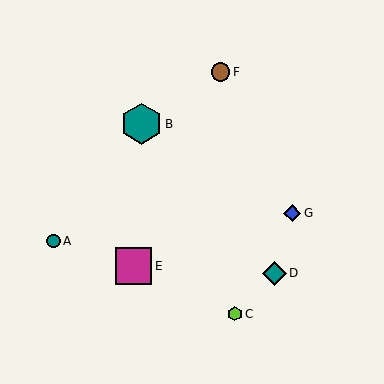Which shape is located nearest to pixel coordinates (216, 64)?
The brown circle (labeled F) at (220, 72) is nearest to that location.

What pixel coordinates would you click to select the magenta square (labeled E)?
Click at (133, 266) to select the magenta square E.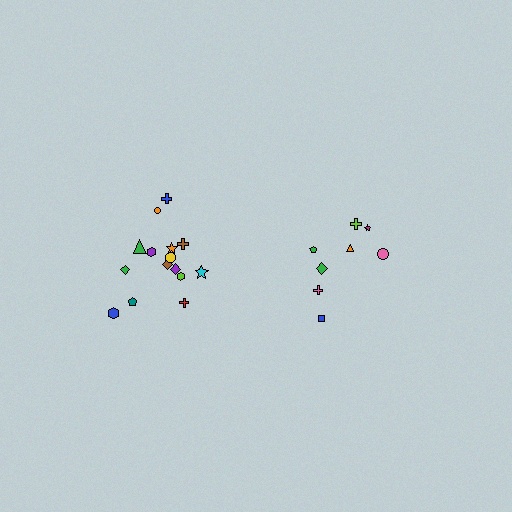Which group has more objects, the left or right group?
The left group.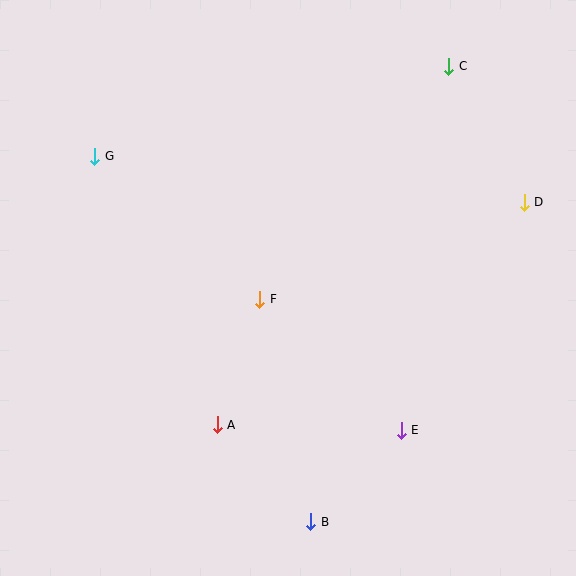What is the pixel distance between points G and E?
The distance between G and E is 412 pixels.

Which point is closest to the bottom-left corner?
Point A is closest to the bottom-left corner.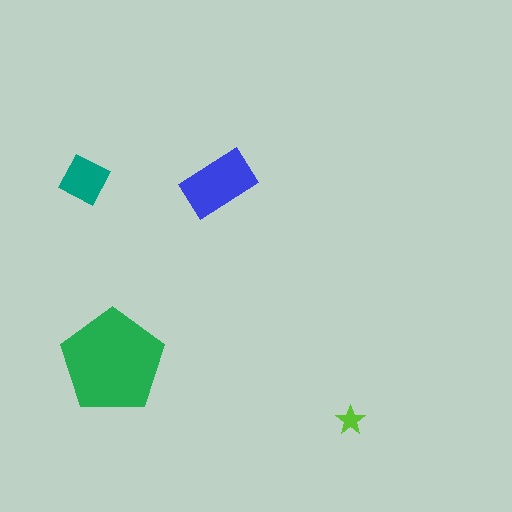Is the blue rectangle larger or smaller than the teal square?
Larger.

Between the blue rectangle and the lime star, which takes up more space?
The blue rectangle.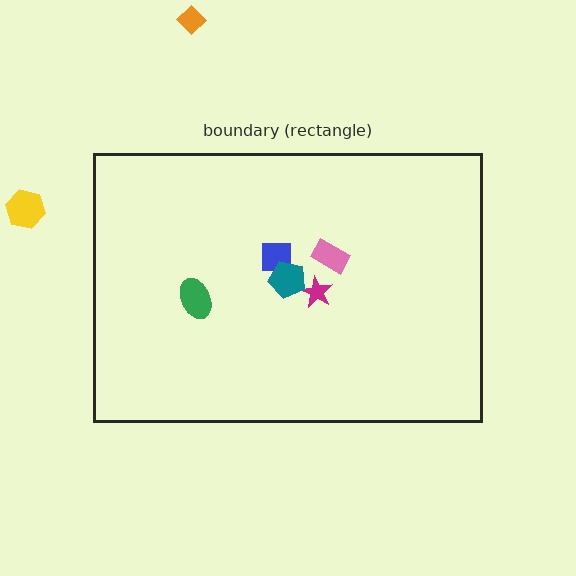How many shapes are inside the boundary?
5 inside, 2 outside.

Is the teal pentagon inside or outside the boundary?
Inside.